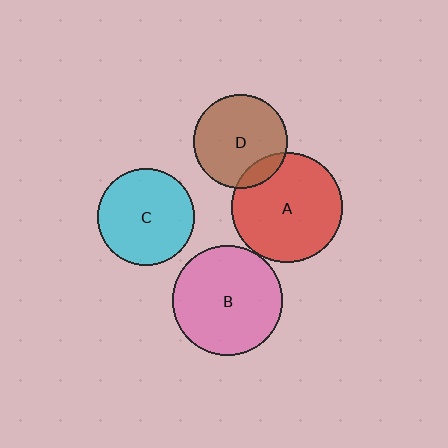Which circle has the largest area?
Circle B (pink).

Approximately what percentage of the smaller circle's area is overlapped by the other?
Approximately 5%.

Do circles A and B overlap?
Yes.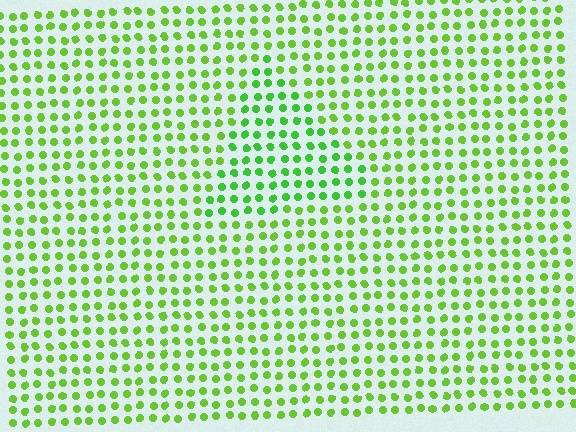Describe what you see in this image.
The image is filled with small lime elements in a uniform arrangement. A triangle-shaped region is visible where the elements are tinted to a slightly different hue, forming a subtle color boundary.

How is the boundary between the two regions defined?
The boundary is defined purely by a slight shift in hue (about 21 degrees). Spacing, size, and orientation are identical on both sides.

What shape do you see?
I see a triangle.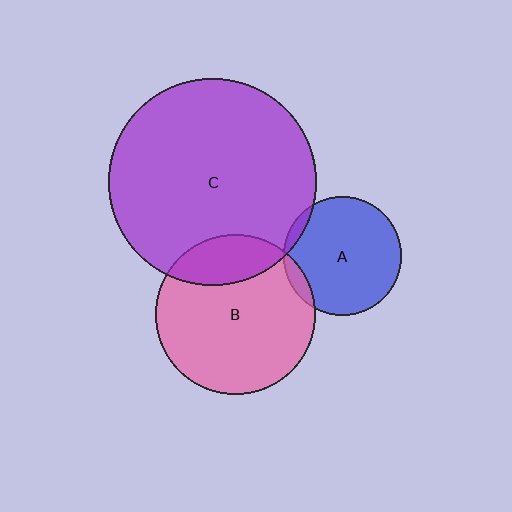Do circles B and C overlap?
Yes.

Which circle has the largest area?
Circle C (purple).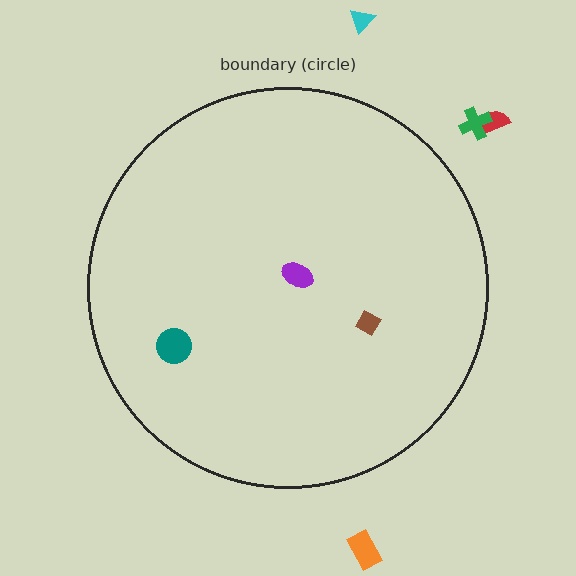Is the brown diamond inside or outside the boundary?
Inside.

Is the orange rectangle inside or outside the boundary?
Outside.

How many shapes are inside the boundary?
3 inside, 4 outside.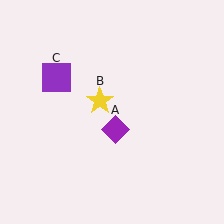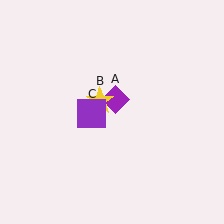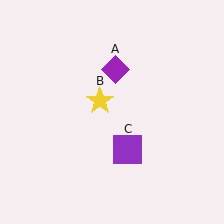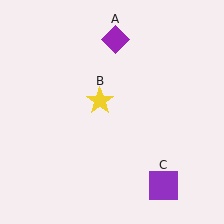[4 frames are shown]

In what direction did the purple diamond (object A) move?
The purple diamond (object A) moved up.